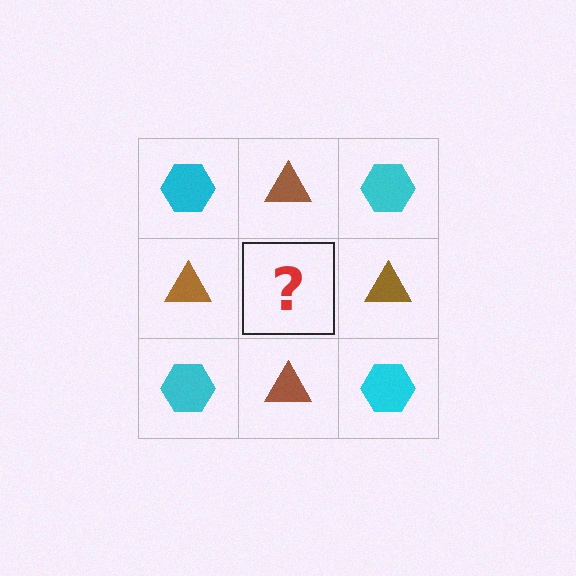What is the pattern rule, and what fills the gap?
The rule is that it alternates cyan hexagon and brown triangle in a checkerboard pattern. The gap should be filled with a cyan hexagon.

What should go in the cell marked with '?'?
The missing cell should contain a cyan hexagon.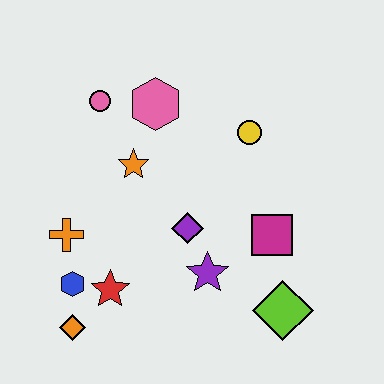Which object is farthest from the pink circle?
The lime diamond is farthest from the pink circle.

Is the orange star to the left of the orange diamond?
No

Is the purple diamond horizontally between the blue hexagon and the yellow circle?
Yes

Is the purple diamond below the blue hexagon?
No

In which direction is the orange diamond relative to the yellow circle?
The orange diamond is below the yellow circle.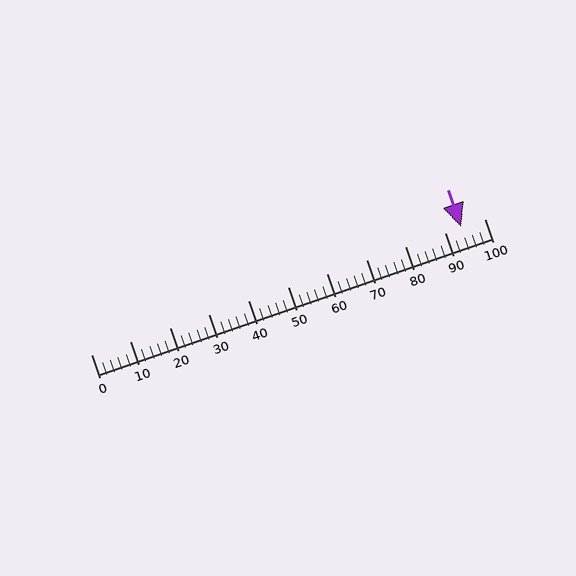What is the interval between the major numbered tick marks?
The major tick marks are spaced 10 units apart.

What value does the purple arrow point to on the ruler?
The purple arrow points to approximately 94.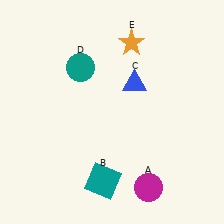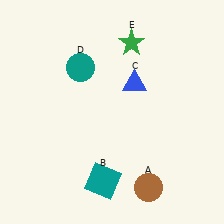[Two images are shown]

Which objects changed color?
A changed from magenta to brown. E changed from orange to green.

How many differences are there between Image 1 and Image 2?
There are 2 differences between the two images.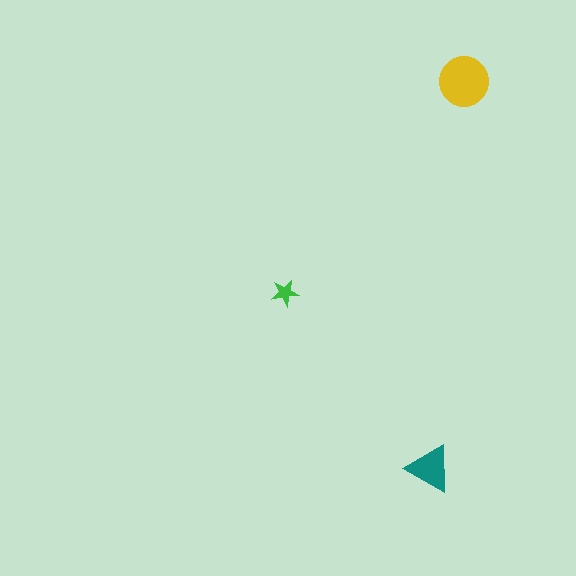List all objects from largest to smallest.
The yellow circle, the teal triangle, the green star.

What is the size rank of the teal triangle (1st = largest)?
2nd.